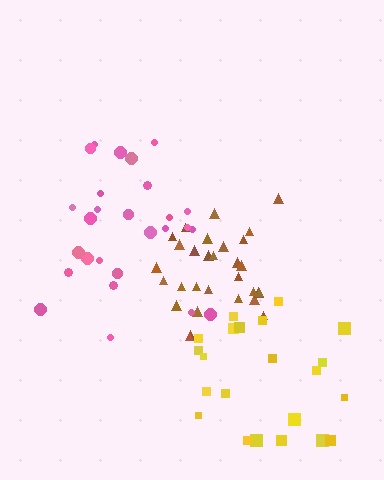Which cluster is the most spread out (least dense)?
Yellow.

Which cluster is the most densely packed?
Brown.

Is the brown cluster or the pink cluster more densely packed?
Brown.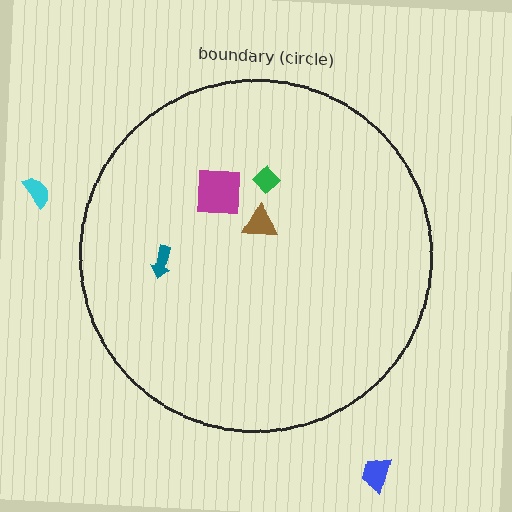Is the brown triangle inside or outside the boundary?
Inside.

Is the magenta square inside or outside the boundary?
Inside.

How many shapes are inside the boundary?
4 inside, 2 outside.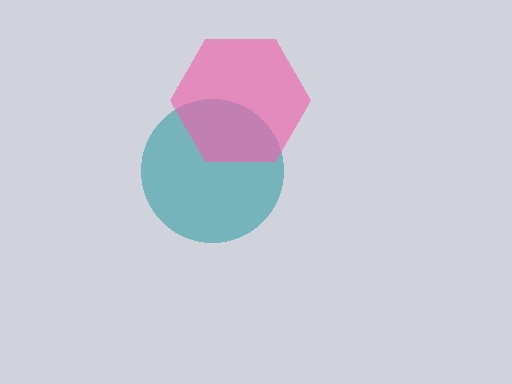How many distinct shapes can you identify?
There are 2 distinct shapes: a teal circle, a pink hexagon.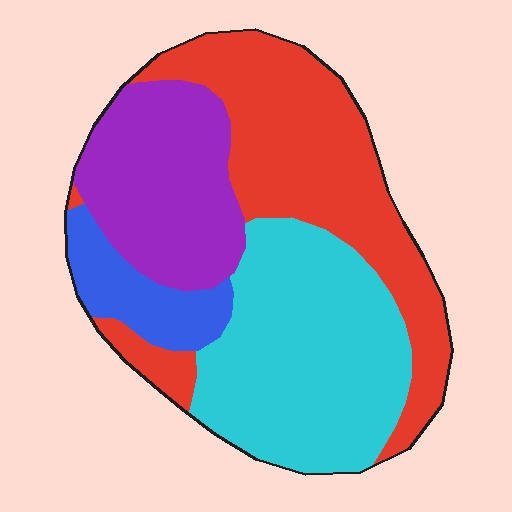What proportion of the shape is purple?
Purple covers about 20% of the shape.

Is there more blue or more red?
Red.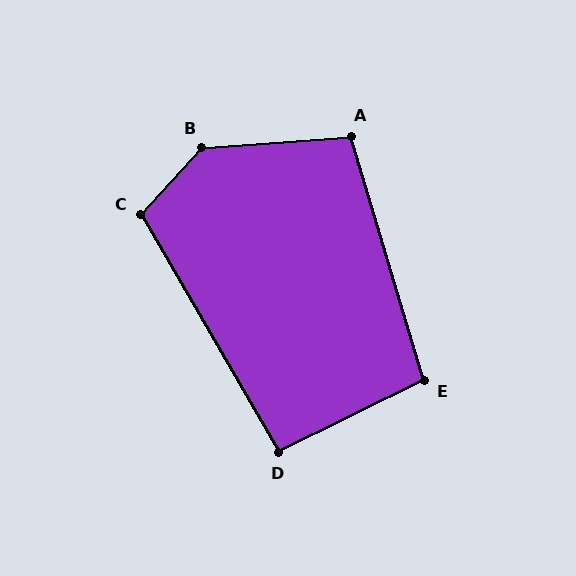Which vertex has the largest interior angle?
B, at approximately 137 degrees.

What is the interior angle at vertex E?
Approximately 100 degrees (obtuse).